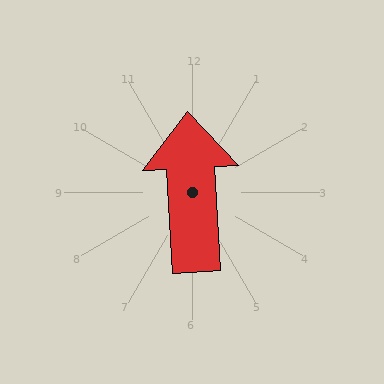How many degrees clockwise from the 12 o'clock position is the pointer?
Approximately 357 degrees.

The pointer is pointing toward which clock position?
Roughly 12 o'clock.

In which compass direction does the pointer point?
North.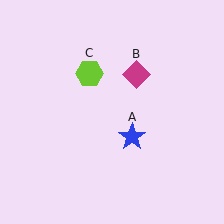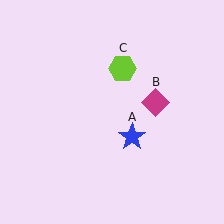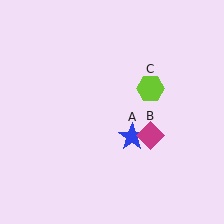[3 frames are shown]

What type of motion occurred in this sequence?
The magenta diamond (object B), lime hexagon (object C) rotated clockwise around the center of the scene.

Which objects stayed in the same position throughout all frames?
Blue star (object A) remained stationary.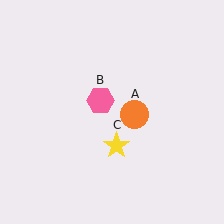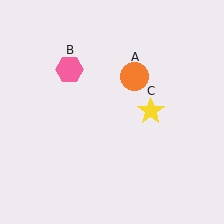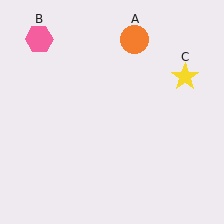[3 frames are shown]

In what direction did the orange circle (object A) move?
The orange circle (object A) moved up.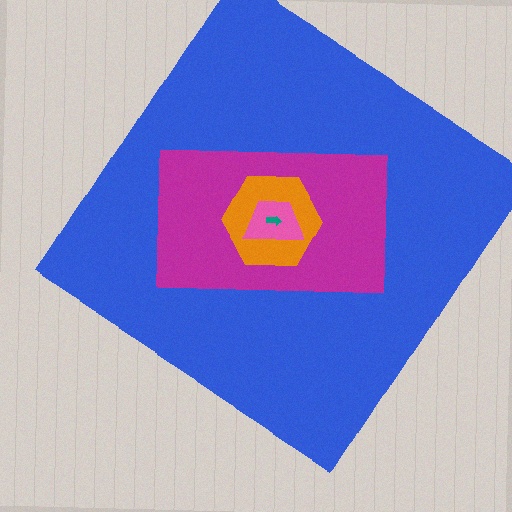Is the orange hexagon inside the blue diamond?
Yes.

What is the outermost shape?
The blue diamond.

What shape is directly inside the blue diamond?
The magenta rectangle.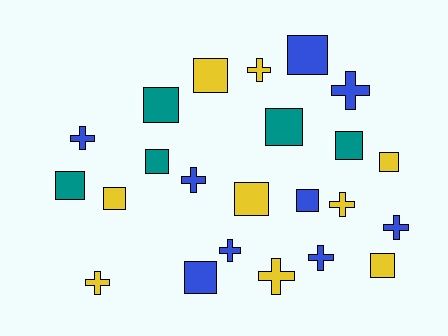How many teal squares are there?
There are 5 teal squares.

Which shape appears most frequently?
Square, with 13 objects.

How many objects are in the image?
There are 23 objects.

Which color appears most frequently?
Yellow, with 9 objects.